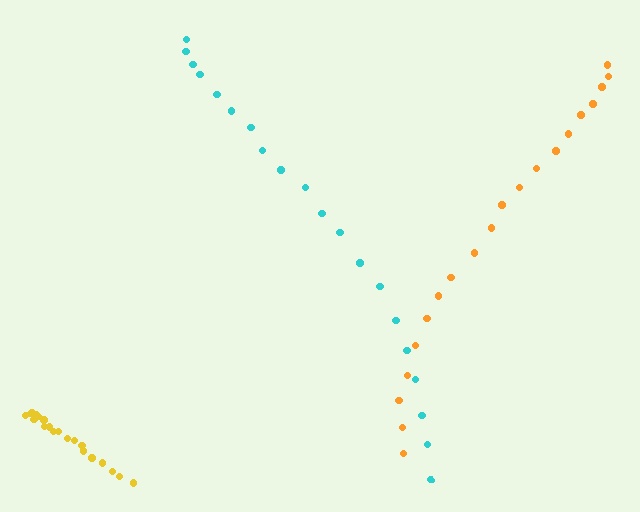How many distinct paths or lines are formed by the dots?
There are 3 distinct paths.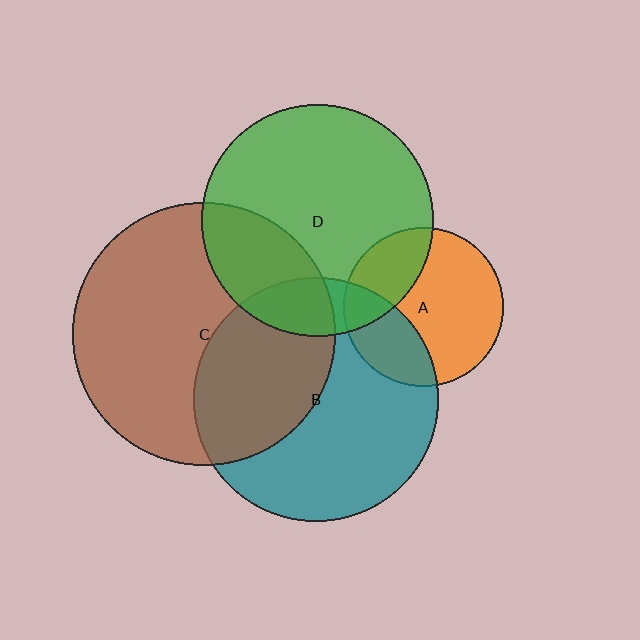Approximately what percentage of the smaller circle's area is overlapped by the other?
Approximately 30%.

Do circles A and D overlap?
Yes.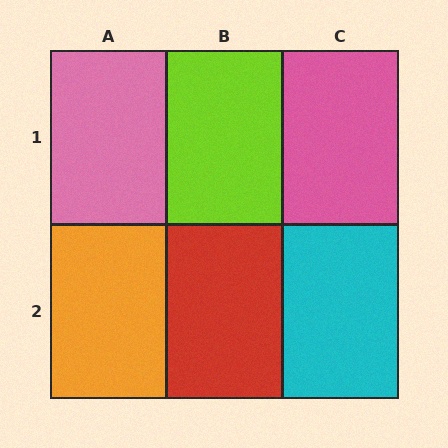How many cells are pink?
2 cells are pink.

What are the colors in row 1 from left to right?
Pink, lime, pink.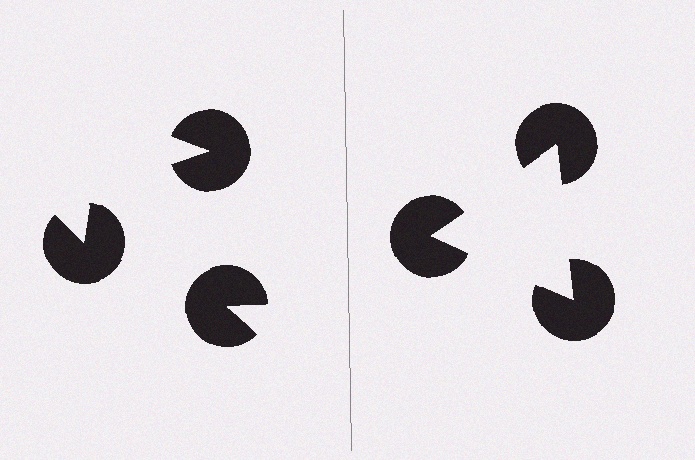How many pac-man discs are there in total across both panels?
6 — 3 on each side.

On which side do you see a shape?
An illusory triangle appears on the right side. On the left side the wedge cuts are rotated, so no coherent shape forms.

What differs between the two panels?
The pac-man discs are positioned identically on both sides; only the wedge orientations differ. On the right they align to a triangle; on the left they are misaligned.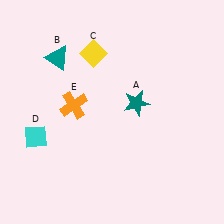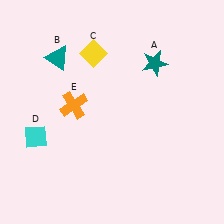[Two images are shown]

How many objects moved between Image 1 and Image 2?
1 object moved between the two images.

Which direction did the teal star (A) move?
The teal star (A) moved up.